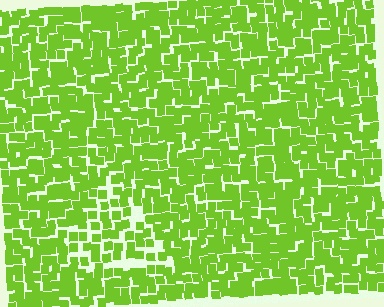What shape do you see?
I see a triangle.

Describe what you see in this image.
The image contains small lime elements arranged at two different densities. A triangle-shaped region is visible where the elements are less densely packed than the surrounding area.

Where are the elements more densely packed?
The elements are more densely packed outside the triangle boundary.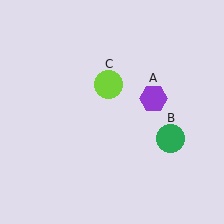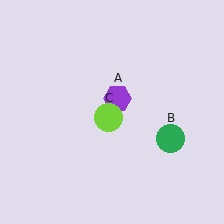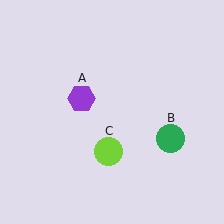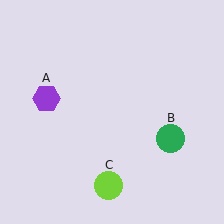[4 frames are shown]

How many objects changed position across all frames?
2 objects changed position: purple hexagon (object A), lime circle (object C).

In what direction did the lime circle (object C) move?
The lime circle (object C) moved down.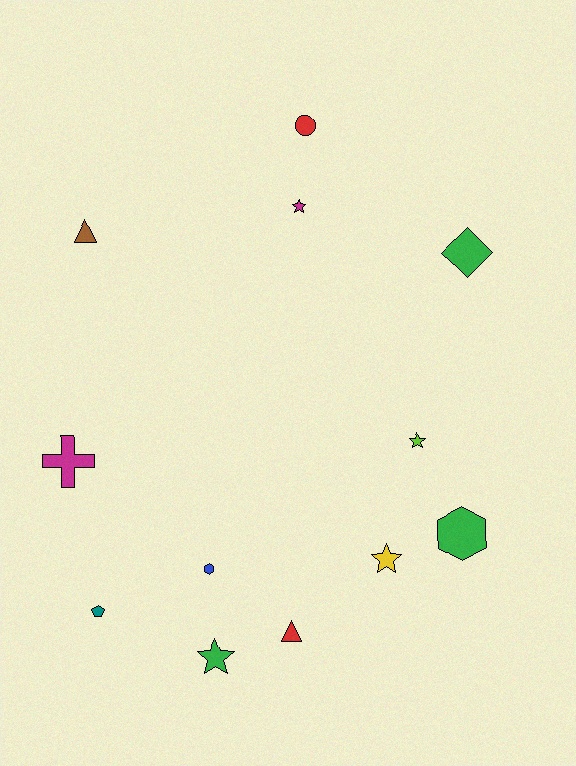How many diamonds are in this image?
There is 1 diamond.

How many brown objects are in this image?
There is 1 brown object.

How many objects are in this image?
There are 12 objects.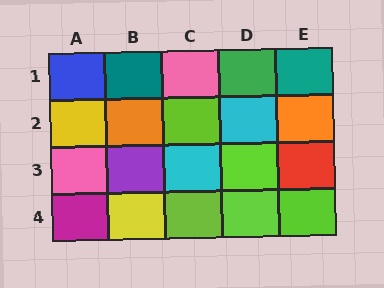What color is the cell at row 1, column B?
Teal.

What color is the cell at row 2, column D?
Cyan.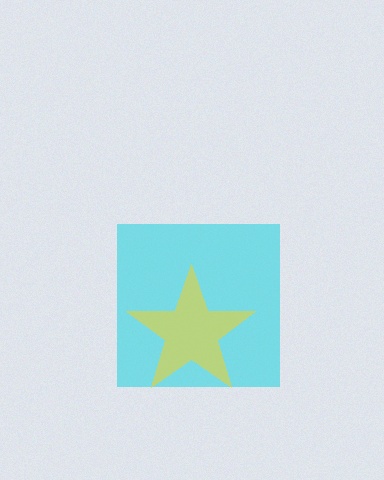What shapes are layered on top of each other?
The layered shapes are: a cyan square, a yellow star.